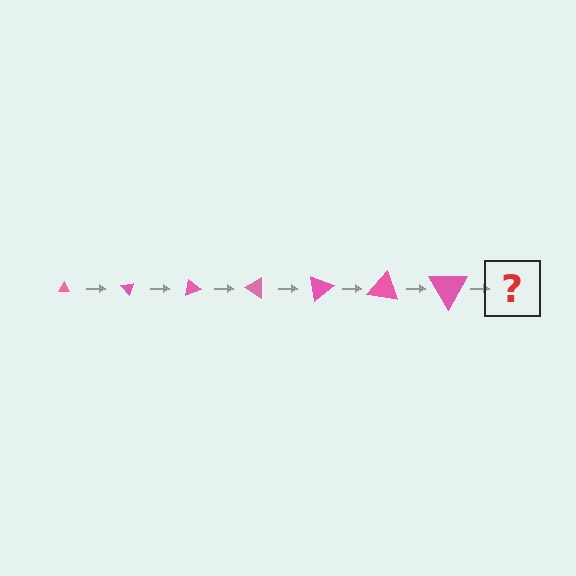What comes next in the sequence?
The next element should be a triangle, larger than the previous one and rotated 350 degrees from the start.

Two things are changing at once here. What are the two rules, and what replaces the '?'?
The two rules are that the triangle grows larger each step and it rotates 50 degrees each step. The '?' should be a triangle, larger than the previous one and rotated 350 degrees from the start.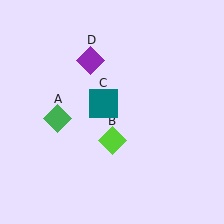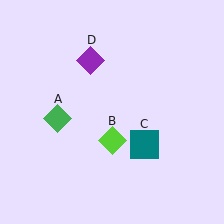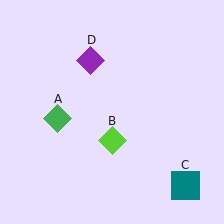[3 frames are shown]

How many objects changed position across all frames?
1 object changed position: teal square (object C).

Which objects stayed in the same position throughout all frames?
Green diamond (object A) and lime diamond (object B) and purple diamond (object D) remained stationary.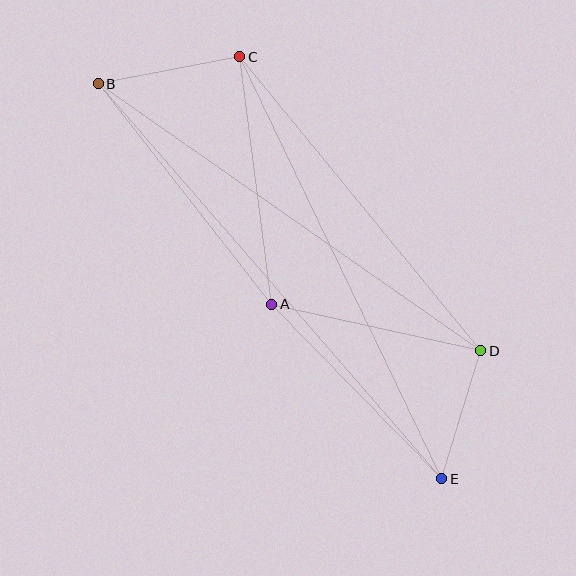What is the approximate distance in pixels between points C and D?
The distance between C and D is approximately 380 pixels.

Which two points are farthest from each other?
Points B and E are farthest from each other.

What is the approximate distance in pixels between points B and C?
The distance between B and C is approximately 144 pixels.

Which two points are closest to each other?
Points D and E are closest to each other.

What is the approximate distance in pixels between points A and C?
The distance between A and C is approximately 250 pixels.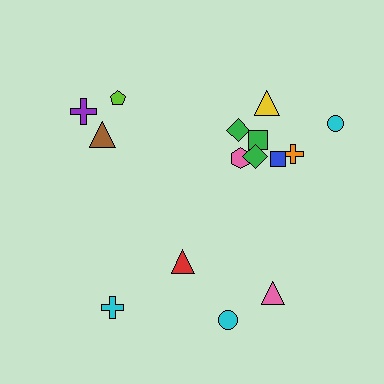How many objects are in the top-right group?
There are 8 objects.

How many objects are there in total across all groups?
There are 15 objects.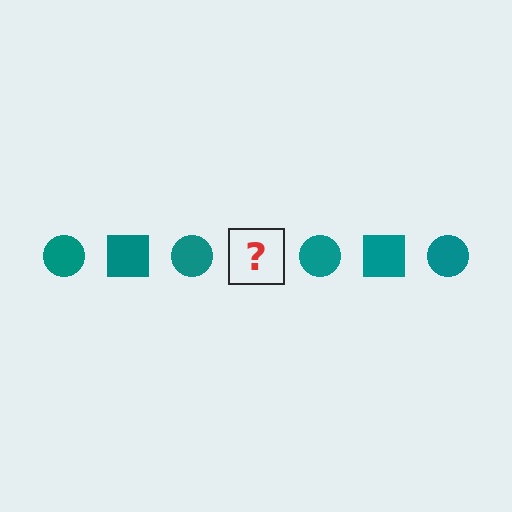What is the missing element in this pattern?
The missing element is a teal square.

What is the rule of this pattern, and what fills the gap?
The rule is that the pattern cycles through circle, square shapes in teal. The gap should be filled with a teal square.